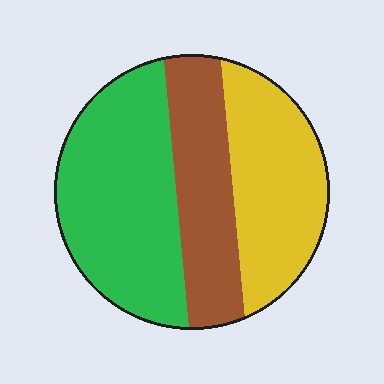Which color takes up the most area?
Green, at roughly 45%.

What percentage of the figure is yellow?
Yellow takes up about one third (1/3) of the figure.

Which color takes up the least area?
Brown, at roughly 25%.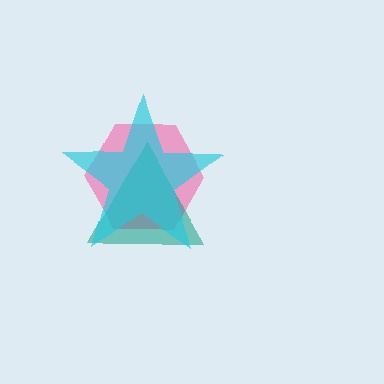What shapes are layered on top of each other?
The layered shapes are: a pink hexagon, a teal triangle, a cyan star.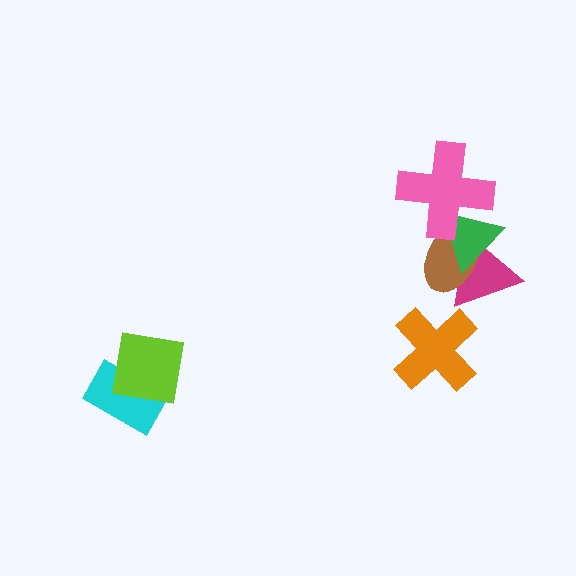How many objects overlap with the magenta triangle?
2 objects overlap with the magenta triangle.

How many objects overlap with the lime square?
1 object overlaps with the lime square.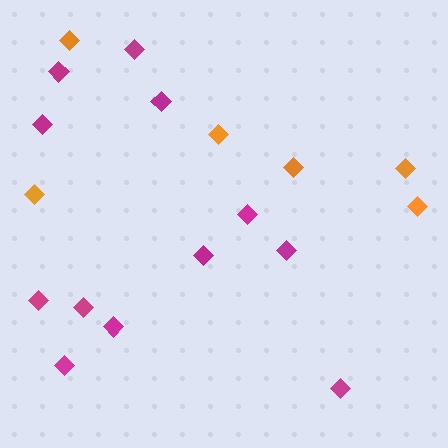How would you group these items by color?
There are 2 groups: one group of magenta diamonds (12) and one group of orange diamonds (6).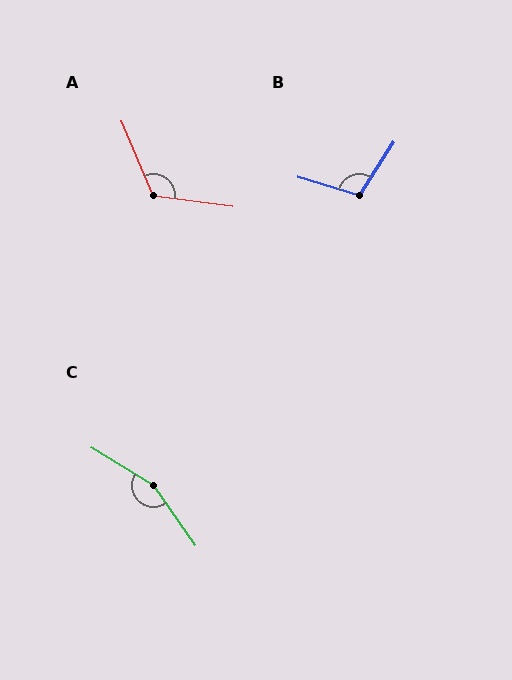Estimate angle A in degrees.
Approximately 121 degrees.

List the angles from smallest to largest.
B (106°), A (121°), C (156°).